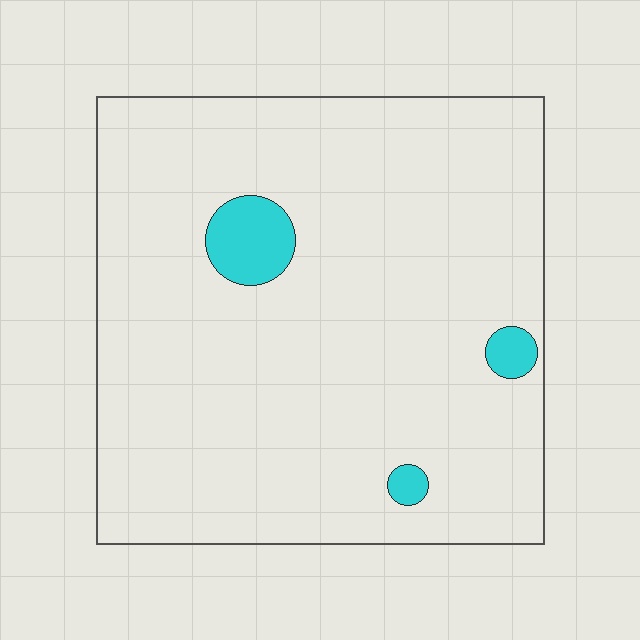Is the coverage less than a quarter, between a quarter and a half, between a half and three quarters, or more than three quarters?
Less than a quarter.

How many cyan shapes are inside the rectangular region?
3.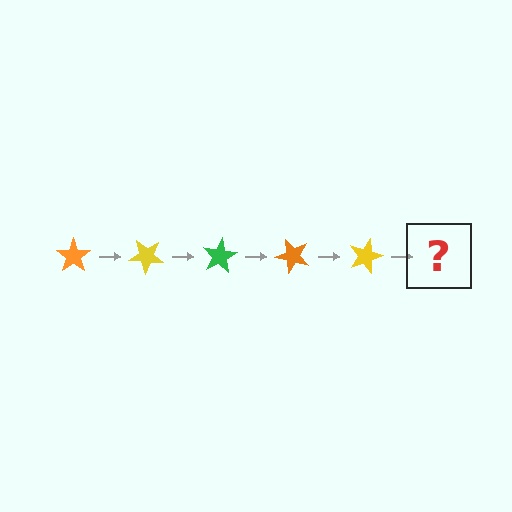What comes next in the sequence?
The next element should be a green star, rotated 200 degrees from the start.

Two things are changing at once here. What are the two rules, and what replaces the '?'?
The two rules are that it rotates 40 degrees each step and the color cycles through orange, yellow, and green. The '?' should be a green star, rotated 200 degrees from the start.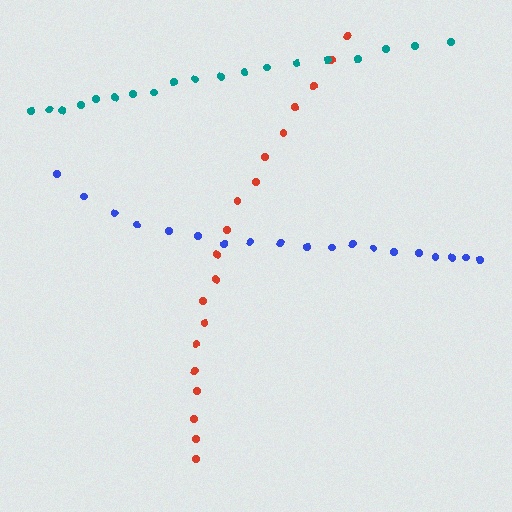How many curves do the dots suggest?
There are 3 distinct paths.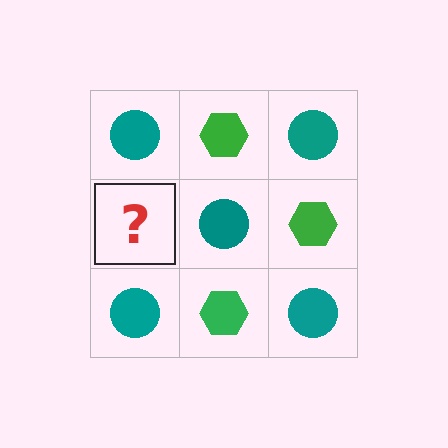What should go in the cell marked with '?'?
The missing cell should contain a green hexagon.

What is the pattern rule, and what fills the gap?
The rule is that it alternates teal circle and green hexagon in a checkerboard pattern. The gap should be filled with a green hexagon.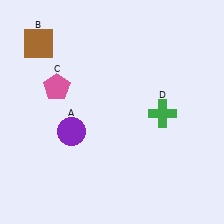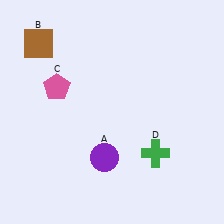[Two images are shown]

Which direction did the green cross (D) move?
The green cross (D) moved down.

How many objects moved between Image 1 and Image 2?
2 objects moved between the two images.